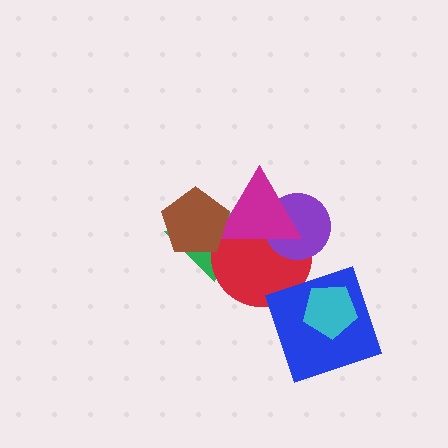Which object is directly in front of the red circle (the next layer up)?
The purple circle is directly in front of the red circle.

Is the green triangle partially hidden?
Yes, it is partially covered by another shape.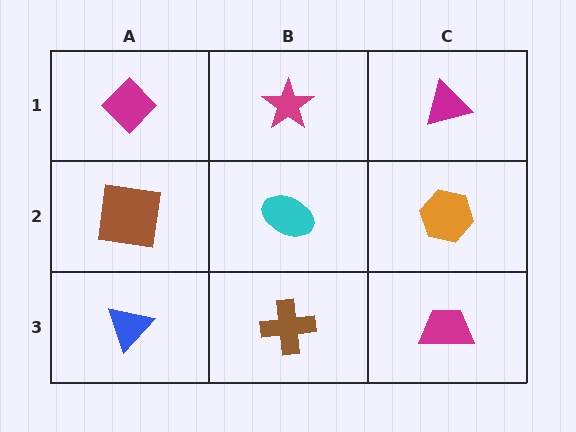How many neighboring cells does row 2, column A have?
3.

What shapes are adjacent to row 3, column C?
An orange hexagon (row 2, column C), a brown cross (row 3, column B).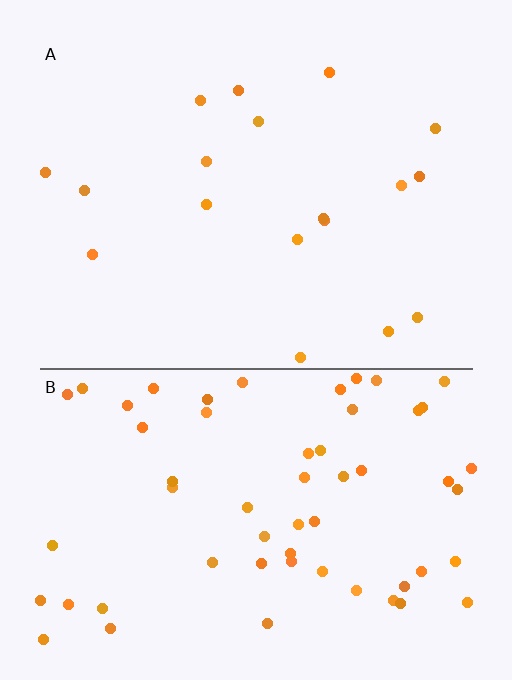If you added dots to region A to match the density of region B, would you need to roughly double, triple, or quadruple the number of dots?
Approximately triple.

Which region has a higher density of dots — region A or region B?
B (the bottom).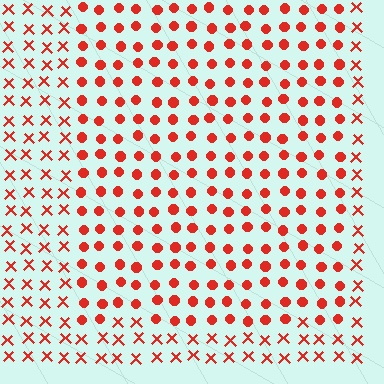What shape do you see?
I see a rectangle.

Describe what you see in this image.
The image is filled with small red elements arranged in a uniform grid. A rectangle-shaped region contains circles, while the surrounding area contains X marks. The boundary is defined purely by the change in element shape.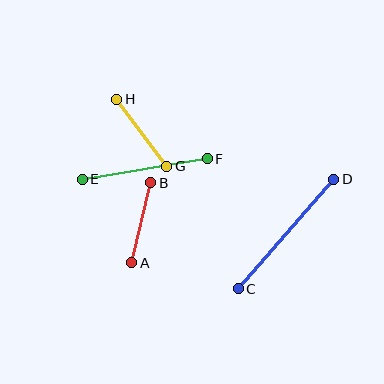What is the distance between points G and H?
The distance is approximately 83 pixels.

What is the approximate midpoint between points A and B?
The midpoint is at approximately (141, 223) pixels.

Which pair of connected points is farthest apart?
Points C and D are farthest apart.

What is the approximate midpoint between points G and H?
The midpoint is at approximately (142, 133) pixels.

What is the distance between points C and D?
The distance is approximately 145 pixels.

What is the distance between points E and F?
The distance is approximately 127 pixels.